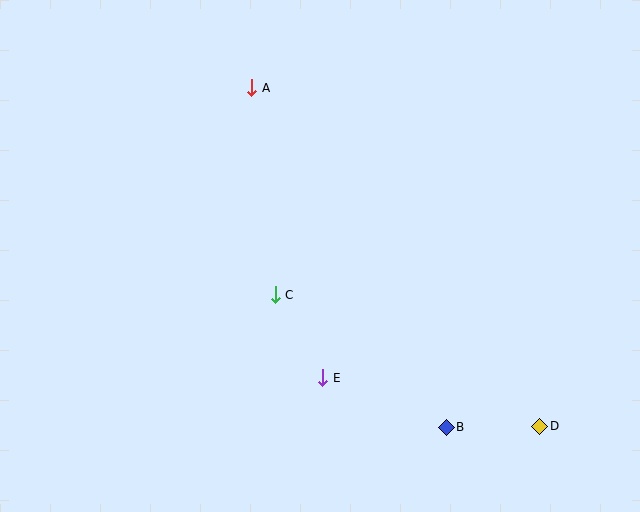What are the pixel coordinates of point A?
Point A is at (252, 88).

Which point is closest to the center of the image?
Point C at (275, 295) is closest to the center.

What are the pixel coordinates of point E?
Point E is at (323, 378).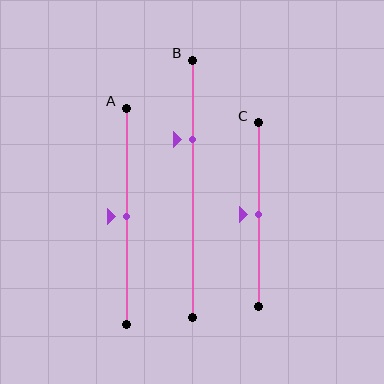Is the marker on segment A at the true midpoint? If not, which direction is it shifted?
Yes, the marker on segment A is at the true midpoint.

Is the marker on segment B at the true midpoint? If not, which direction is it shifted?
No, the marker on segment B is shifted upward by about 19% of the segment length.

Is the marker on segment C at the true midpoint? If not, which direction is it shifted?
Yes, the marker on segment C is at the true midpoint.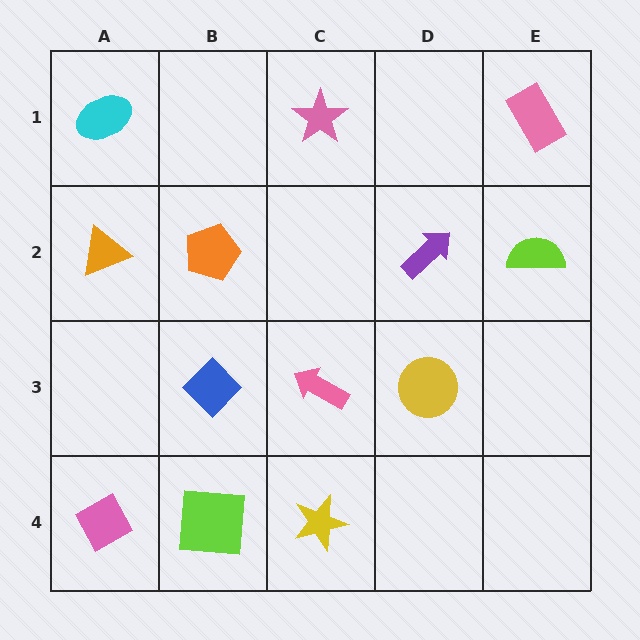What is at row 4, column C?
A yellow star.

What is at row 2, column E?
A lime semicircle.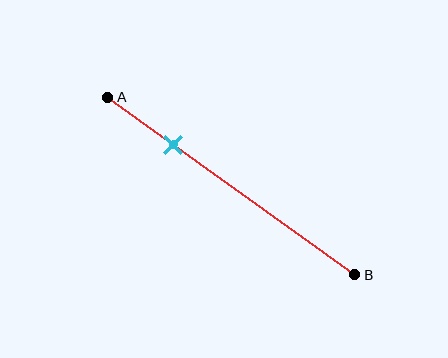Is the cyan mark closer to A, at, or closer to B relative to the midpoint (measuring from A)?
The cyan mark is closer to point A than the midpoint of segment AB.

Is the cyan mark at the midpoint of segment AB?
No, the mark is at about 25% from A, not at the 50% midpoint.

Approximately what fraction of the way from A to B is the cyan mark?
The cyan mark is approximately 25% of the way from A to B.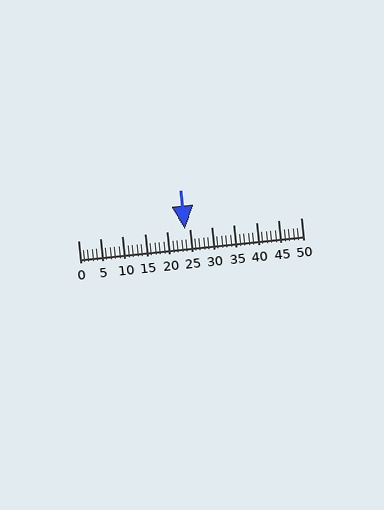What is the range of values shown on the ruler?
The ruler shows values from 0 to 50.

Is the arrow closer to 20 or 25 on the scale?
The arrow is closer to 25.